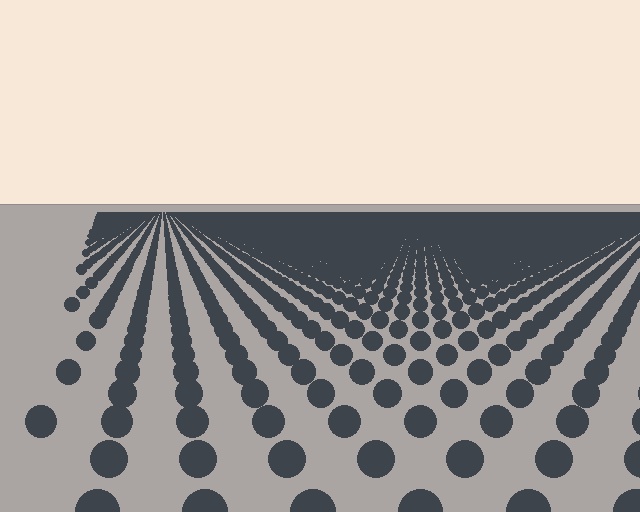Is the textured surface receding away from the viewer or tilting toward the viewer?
The surface is receding away from the viewer. Texture elements get smaller and denser toward the top.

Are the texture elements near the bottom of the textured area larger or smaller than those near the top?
Larger. Near the bottom, elements are closer to the viewer and appear at a bigger on-screen size.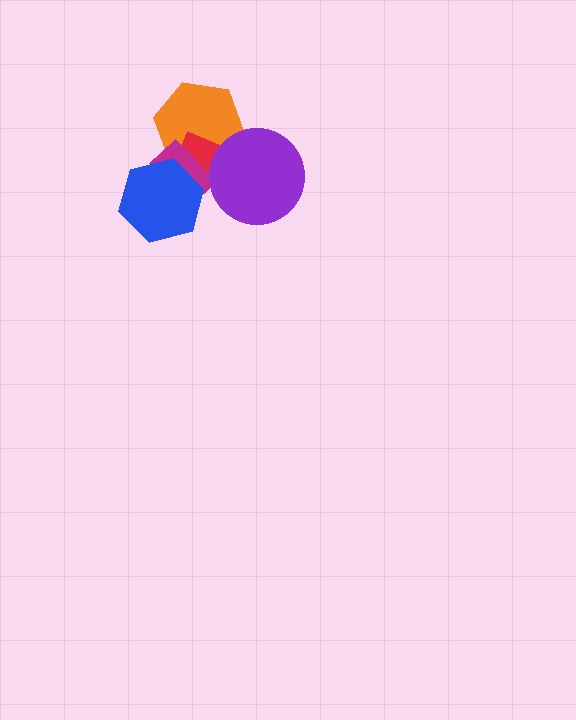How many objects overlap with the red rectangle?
4 objects overlap with the red rectangle.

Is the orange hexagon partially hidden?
Yes, it is partially covered by another shape.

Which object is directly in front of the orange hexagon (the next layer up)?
The red rectangle is directly in front of the orange hexagon.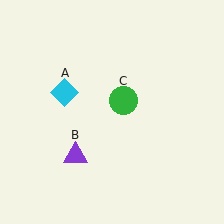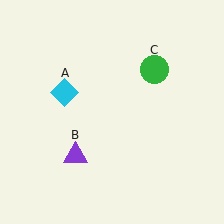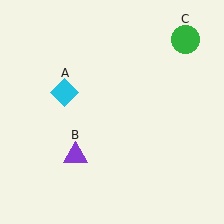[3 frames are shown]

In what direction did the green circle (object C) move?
The green circle (object C) moved up and to the right.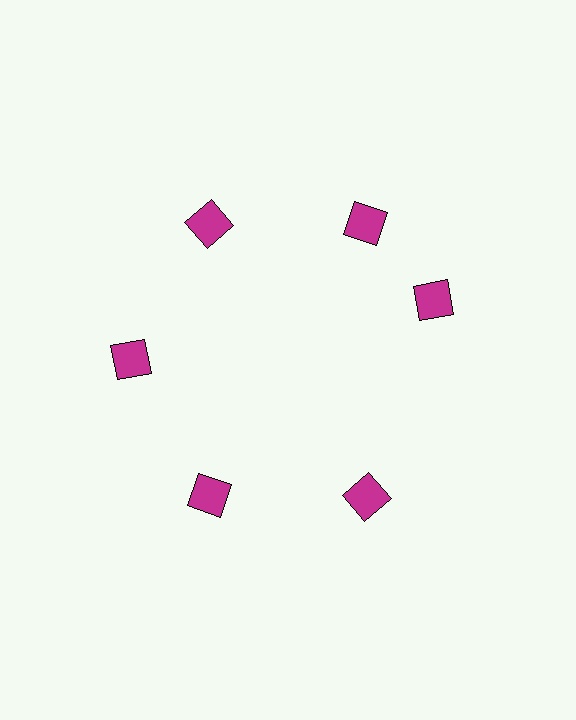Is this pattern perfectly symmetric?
No. The 6 magenta squares are arranged in a ring, but one element near the 3 o'clock position is rotated out of alignment along the ring, breaking the 6-fold rotational symmetry.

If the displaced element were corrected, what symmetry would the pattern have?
It would have 6-fold rotational symmetry — the pattern would map onto itself every 60 degrees.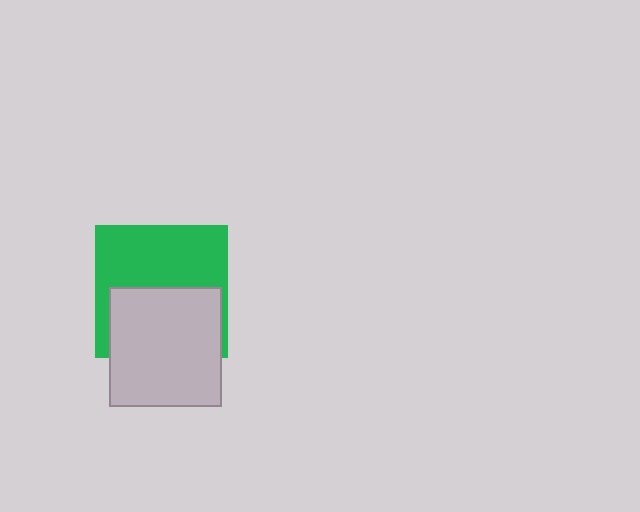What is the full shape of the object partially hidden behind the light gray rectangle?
The partially hidden object is a green square.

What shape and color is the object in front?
The object in front is a light gray rectangle.